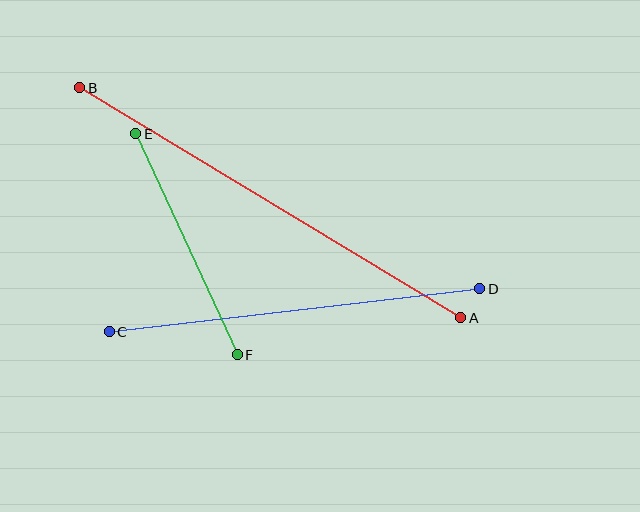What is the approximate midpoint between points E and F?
The midpoint is at approximately (187, 244) pixels.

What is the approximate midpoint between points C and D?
The midpoint is at approximately (294, 310) pixels.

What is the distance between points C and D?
The distance is approximately 373 pixels.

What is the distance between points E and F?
The distance is approximately 243 pixels.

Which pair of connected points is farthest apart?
Points A and B are farthest apart.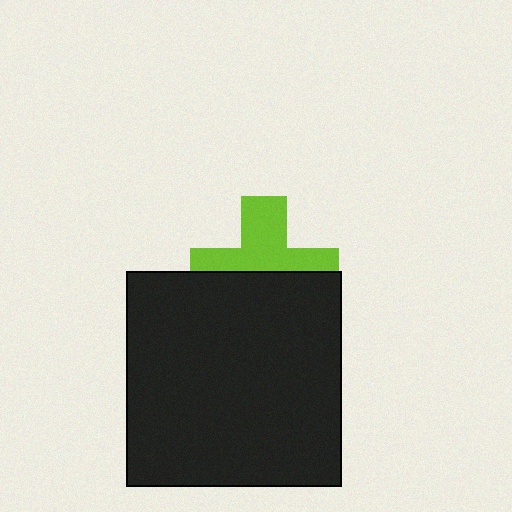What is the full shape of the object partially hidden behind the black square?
The partially hidden object is a lime cross.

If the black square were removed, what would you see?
You would see the complete lime cross.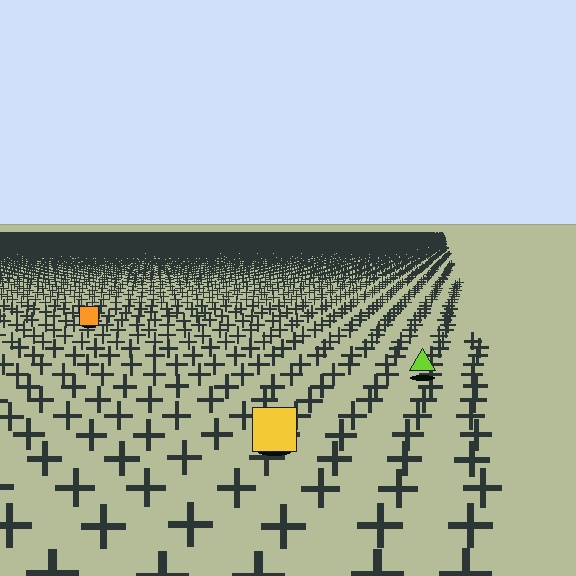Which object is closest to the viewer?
The yellow square is closest. The texture marks near it are larger and more spread out.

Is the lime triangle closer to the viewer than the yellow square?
No. The yellow square is closer — you can tell from the texture gradient: the ground texture is coarser near it.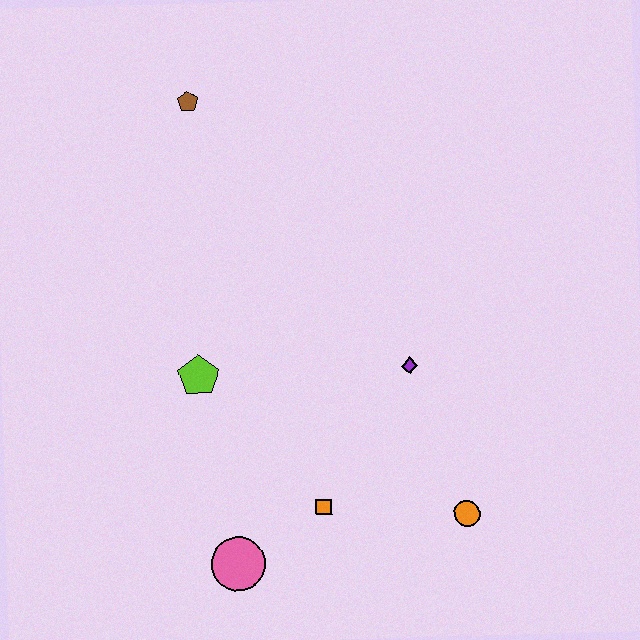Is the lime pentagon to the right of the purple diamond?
No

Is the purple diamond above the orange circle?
Yes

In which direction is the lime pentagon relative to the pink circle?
The lime pentagon is above the pink circle.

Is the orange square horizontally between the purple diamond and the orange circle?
No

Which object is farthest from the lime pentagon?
The orange circle is farthest from the lime pentagon.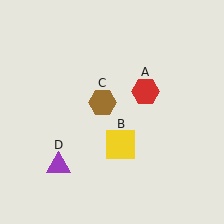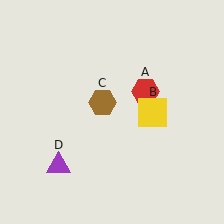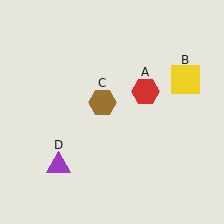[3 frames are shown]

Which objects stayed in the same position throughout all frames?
Red hexagon (object A) and brown hexagon (object C) and purple triangle (object D) remained stationary.